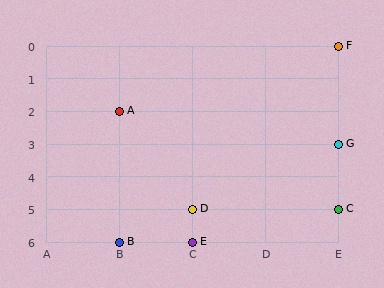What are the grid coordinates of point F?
Point F is at grid coordinates (E, 0).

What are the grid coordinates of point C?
Point C is at grid coordinates (E, 5).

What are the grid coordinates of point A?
Point A is at grid coordinates (B, 2).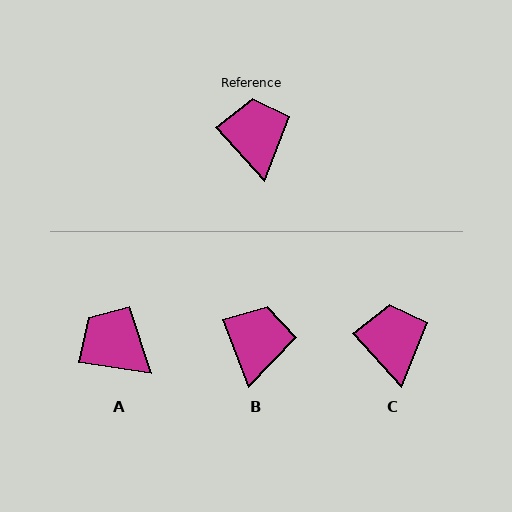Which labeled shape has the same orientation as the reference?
C.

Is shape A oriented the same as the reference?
No, it is off by about 40 degrees.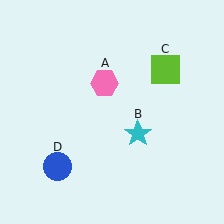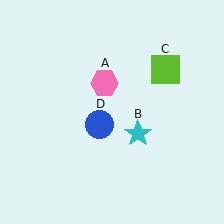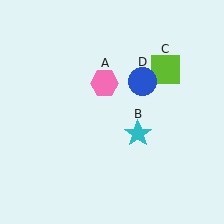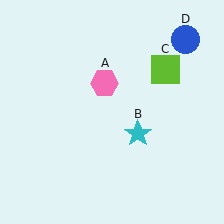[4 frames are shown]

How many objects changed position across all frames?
1 object changed position: blue circle (object D).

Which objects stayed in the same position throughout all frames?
Pink hexagon (object A) and cyan star (object B) and lime square (object C) remained stationary.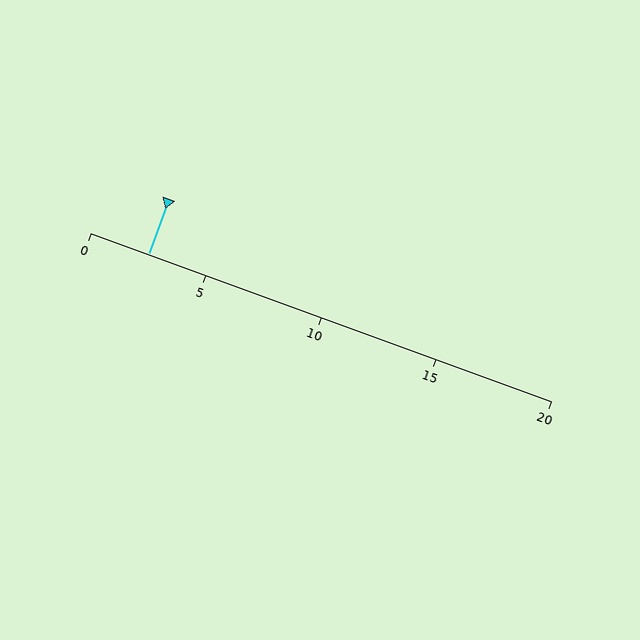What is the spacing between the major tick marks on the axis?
The major ticks are spaced 5 apart.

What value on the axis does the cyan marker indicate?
The marker indicates approximately 2.5.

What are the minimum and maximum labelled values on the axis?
The axis runs from 0 to 20.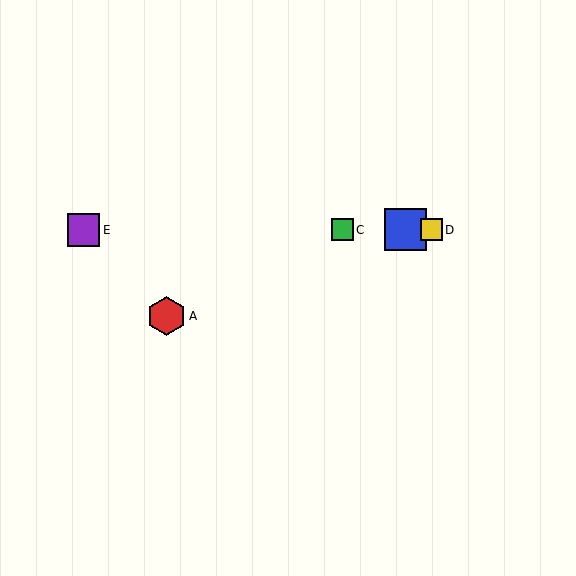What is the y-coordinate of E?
Object E is at y≈230.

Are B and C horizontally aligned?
Yes, both are at y≈230.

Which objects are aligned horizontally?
Objects B, C, D, E are aligned horizontally.